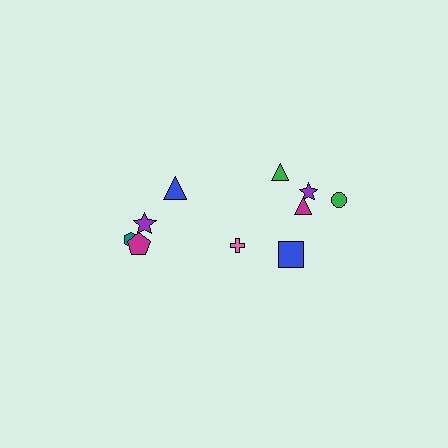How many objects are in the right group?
There are 6 objects.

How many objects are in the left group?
There are 4 objects.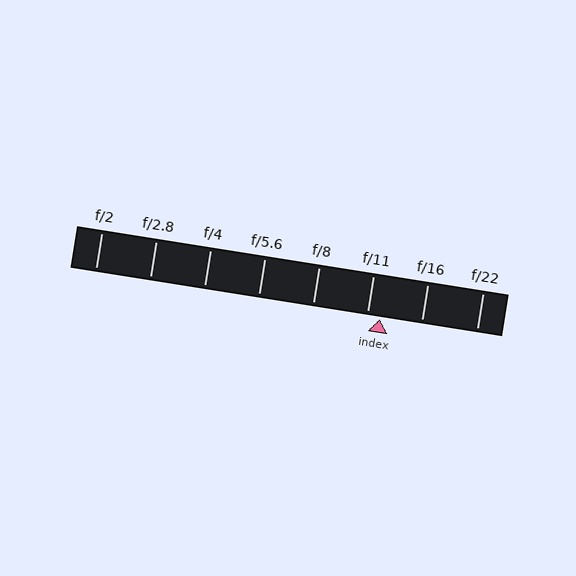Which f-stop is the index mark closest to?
The index mark is closest to f/11.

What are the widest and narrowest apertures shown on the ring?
The widest aperture shown is f/2 and the narrowest is f/22.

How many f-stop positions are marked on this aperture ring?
There are 8 f-stop positions marked.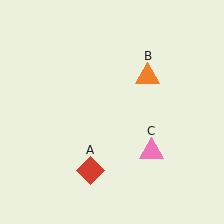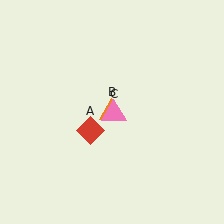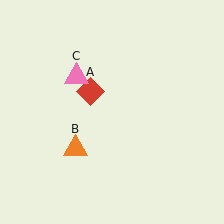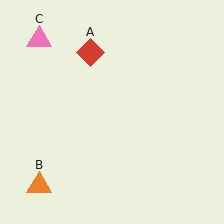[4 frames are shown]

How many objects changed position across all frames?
3 objects changed position: red diamond (object A), orange triangle (object B), pink triangle (object C).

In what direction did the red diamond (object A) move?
The red diamond (object A) moved up.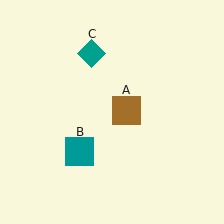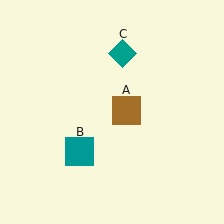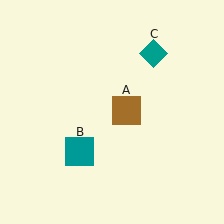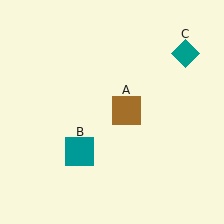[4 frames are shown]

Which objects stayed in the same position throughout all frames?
Brown square (object A) and teal square (object B) remained stationary.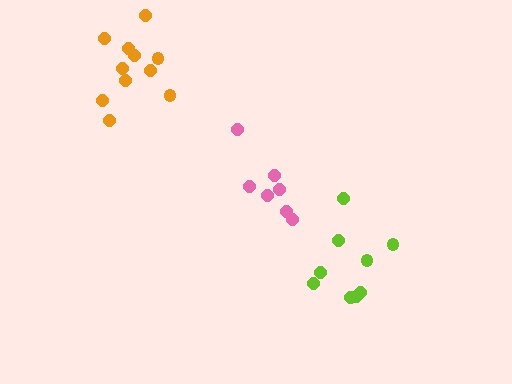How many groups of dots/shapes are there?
There are 3 groups.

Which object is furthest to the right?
The lime cluster is rightmost.